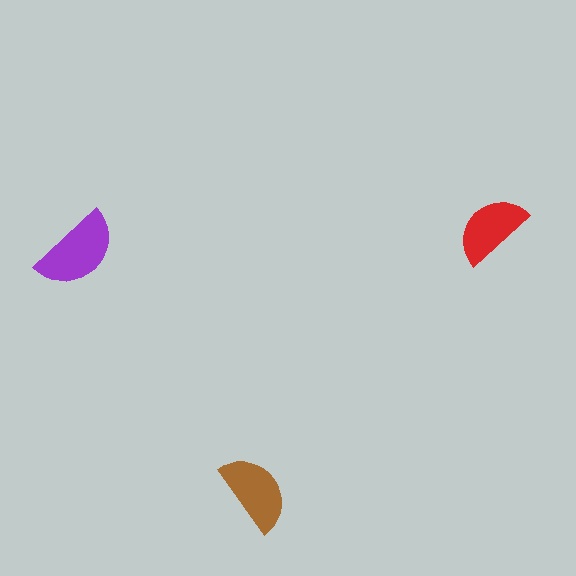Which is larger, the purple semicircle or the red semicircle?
The purple one.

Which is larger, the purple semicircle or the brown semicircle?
The purple one.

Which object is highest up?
The red semicircle is topmost.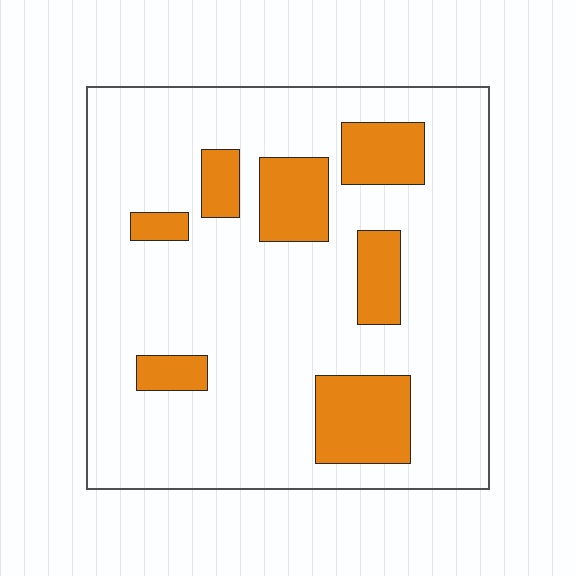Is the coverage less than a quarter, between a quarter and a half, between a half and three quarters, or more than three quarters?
Less than a quarter.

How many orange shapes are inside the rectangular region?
7.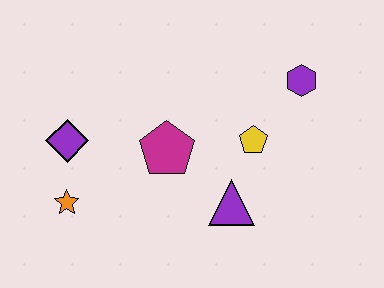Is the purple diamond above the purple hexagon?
No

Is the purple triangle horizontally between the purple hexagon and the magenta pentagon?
Yes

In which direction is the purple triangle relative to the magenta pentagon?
The purple triangle is to the right of the magenta pentagon.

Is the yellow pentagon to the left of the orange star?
No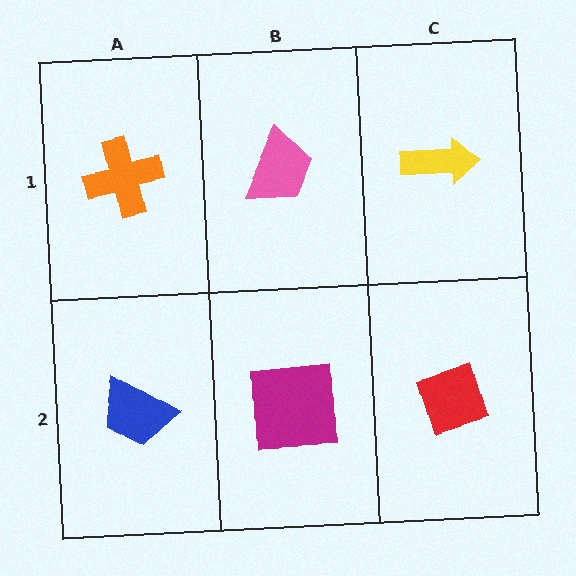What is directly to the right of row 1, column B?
A yellow arrow.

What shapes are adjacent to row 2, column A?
An orange cross (row 1, column A), a magenta square (row 2, column B).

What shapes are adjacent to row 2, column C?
A yellow arrow (row 1, column C), a magenta square (row 2, column B).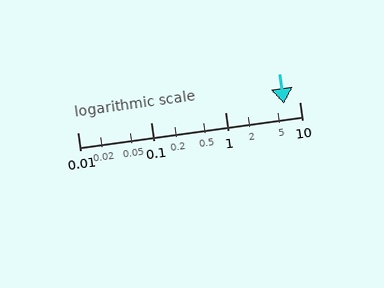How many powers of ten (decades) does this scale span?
The scale spans 3 decades, from 0.01 to 10.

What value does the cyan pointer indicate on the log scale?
The pointer indicates approximately 6.2.